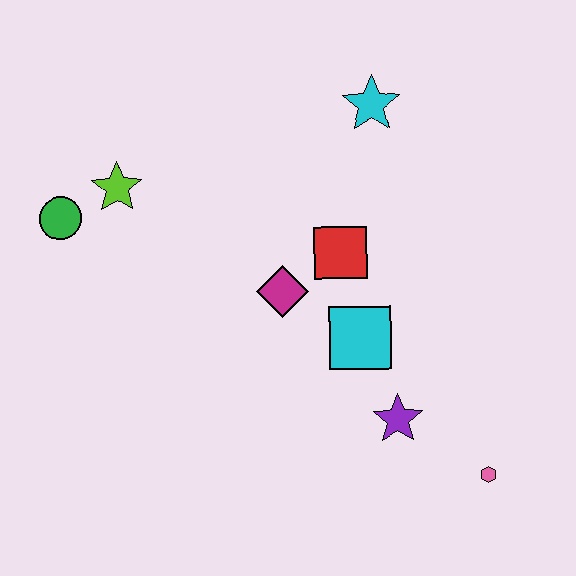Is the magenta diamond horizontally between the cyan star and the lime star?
Yes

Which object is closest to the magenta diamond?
The red square is closest to the magenta diamond.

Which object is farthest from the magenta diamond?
The pink hexagon is farthest from the magenta diamond.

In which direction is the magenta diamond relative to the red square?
The magenta diamond is to the left of the red square.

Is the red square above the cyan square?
Yes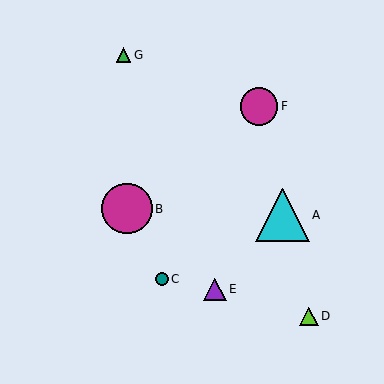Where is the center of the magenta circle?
The center of the magenta circle is at (259, 106).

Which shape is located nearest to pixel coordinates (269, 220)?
The cyan triangle (labeled A) at (283, 215) is nearest to that location.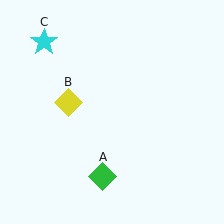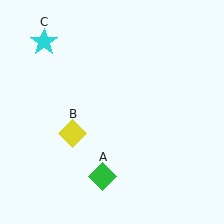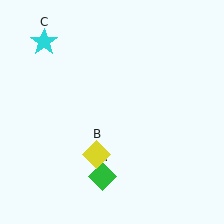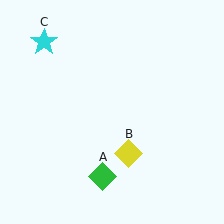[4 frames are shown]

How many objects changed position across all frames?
1 object changed position: yellow diamond (object B).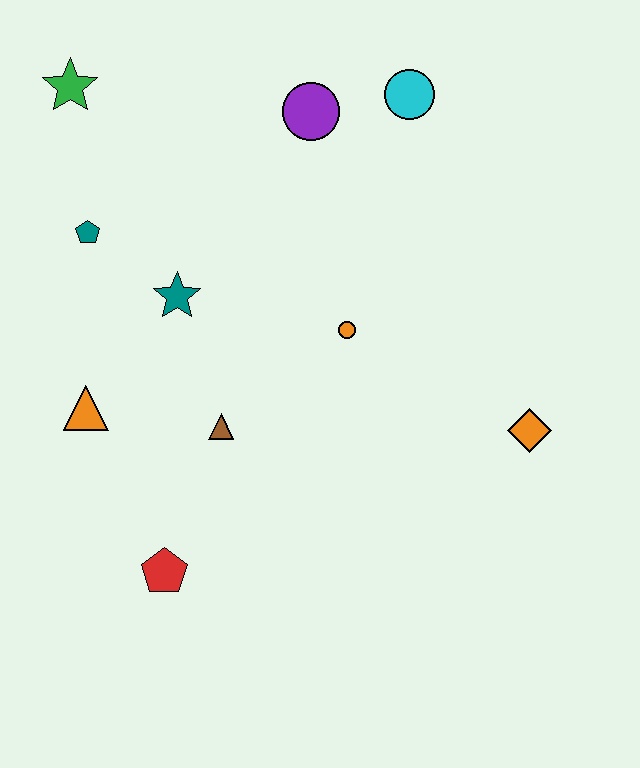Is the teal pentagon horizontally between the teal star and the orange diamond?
No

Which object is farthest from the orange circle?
The green star is farthest from the orange circle.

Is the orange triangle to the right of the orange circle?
No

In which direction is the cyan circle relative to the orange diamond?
The cyan circle is above the orange diamond.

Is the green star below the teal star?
No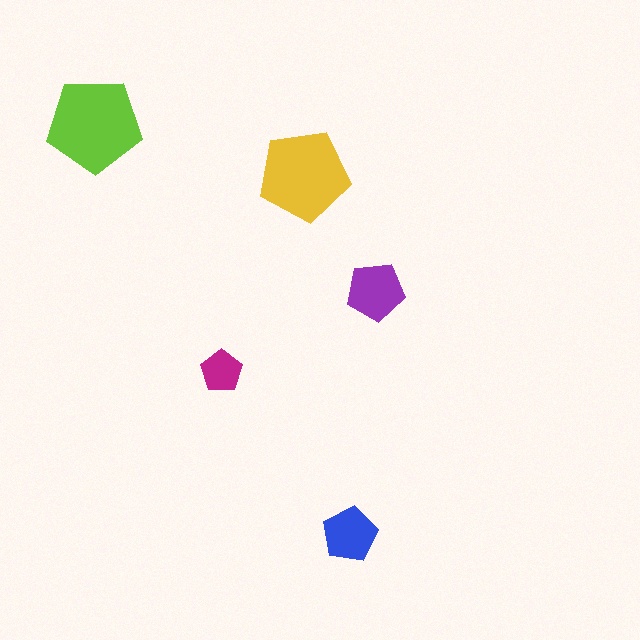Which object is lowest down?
The blue pentagon is bottommost.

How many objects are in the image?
There are 5 objects in the image.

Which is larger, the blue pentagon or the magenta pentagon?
The blue one.